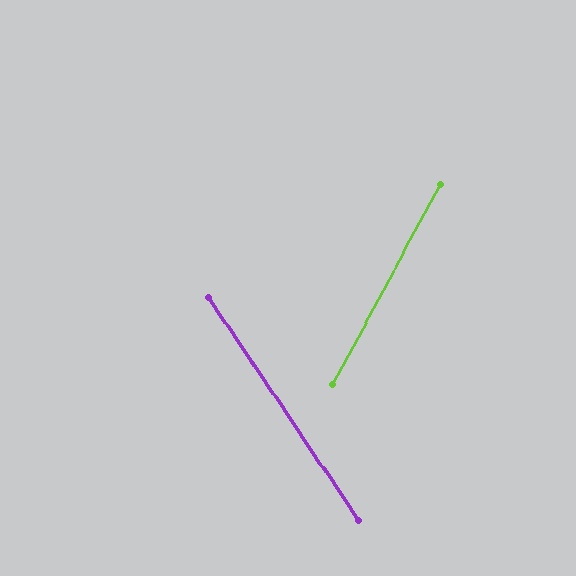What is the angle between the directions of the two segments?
Approximately 62 degrees.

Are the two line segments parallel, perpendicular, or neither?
Neither parallel nor perpendicular — they differ by about 62°.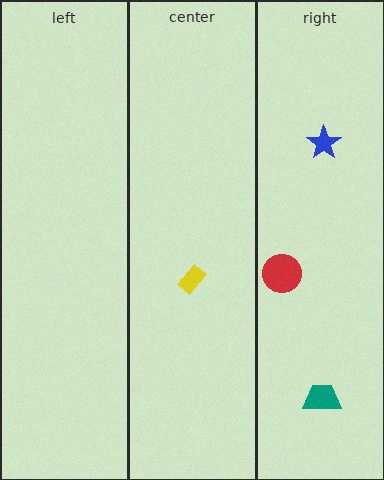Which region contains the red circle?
The right region.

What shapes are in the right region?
The red circle, the blue star, the teal trapezoid.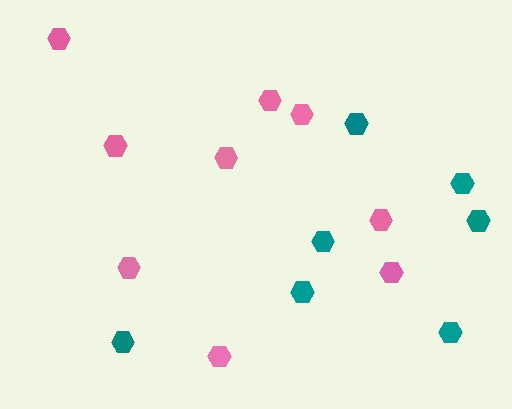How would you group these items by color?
There are 2 groups: one group of teal hexagons (7) and one group of pink hexagons (9).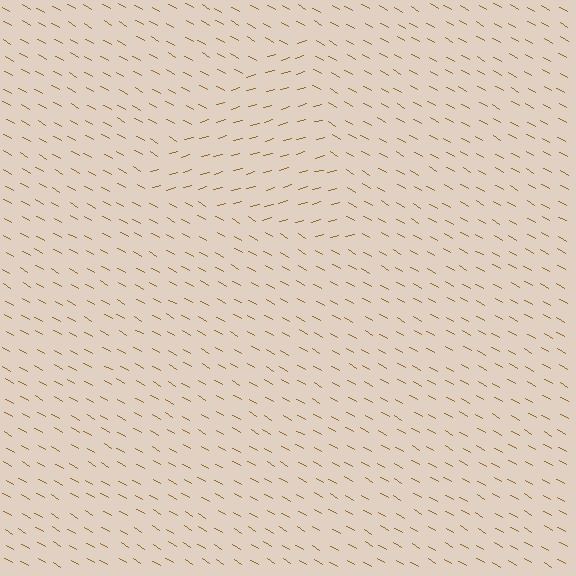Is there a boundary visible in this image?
Yes, there is a texture boundary formed by a change in line orientation.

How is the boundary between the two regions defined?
The boundary is defined purely by a change in line orientation (approximately 45 degrees difference). All lines are the same color and thickness.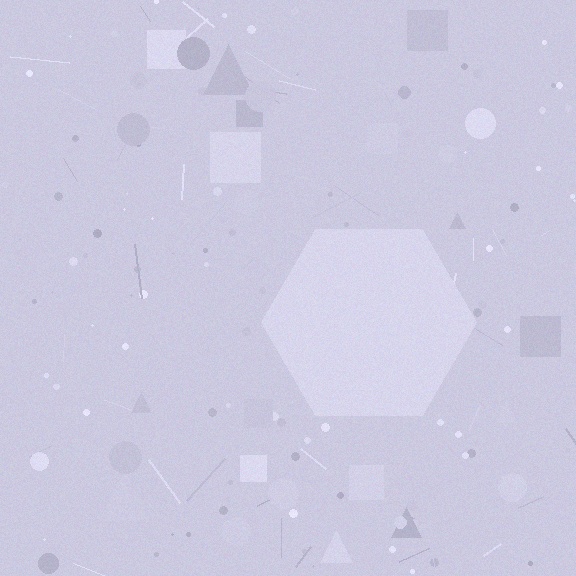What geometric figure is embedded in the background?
A hexagon is embedded in the background.